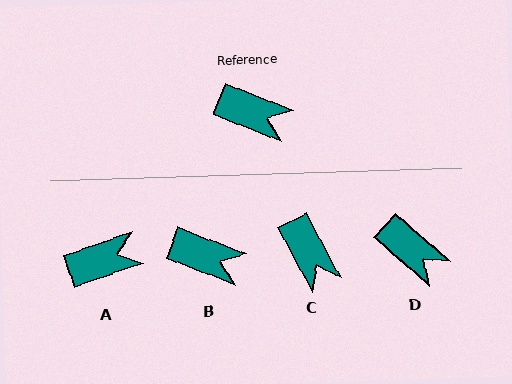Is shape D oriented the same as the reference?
No, it is off by about 20 degrees.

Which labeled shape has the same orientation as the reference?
B.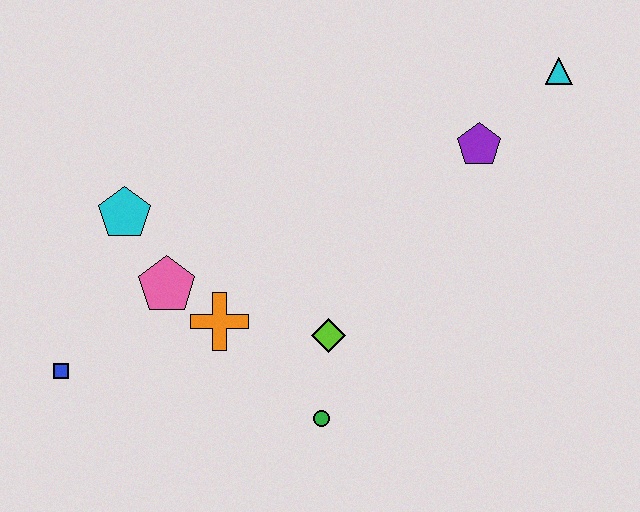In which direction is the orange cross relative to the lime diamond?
The orange cross is to the left of the lime diamond.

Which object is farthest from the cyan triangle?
The blue square is farthest from the cyan triangle.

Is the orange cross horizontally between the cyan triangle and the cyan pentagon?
Yes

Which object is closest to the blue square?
The pink pentagon is closest to the blue square.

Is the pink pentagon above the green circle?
Yes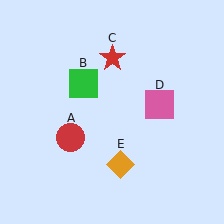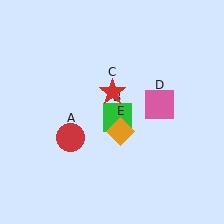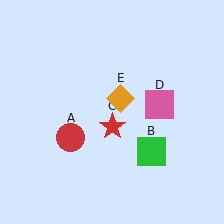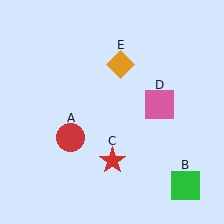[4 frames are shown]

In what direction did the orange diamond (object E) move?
The orange diamond (object E) moved up.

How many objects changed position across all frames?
3 objects changed position: green square (object B), red star (object C), orange diamond (object E).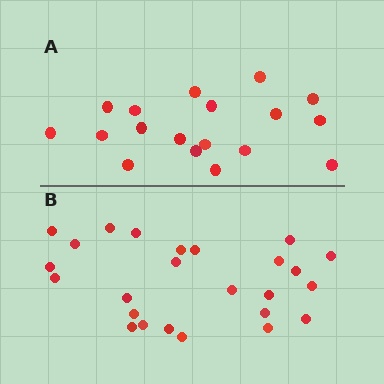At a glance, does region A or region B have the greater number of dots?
Region B (the bottom region) has more dots.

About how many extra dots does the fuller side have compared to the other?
Region B has roughly 8 or so more dots than region A.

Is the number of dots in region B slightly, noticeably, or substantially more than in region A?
Region B has noticeably more, but not dramatically so. The ratio is roughly 1.4 to 1.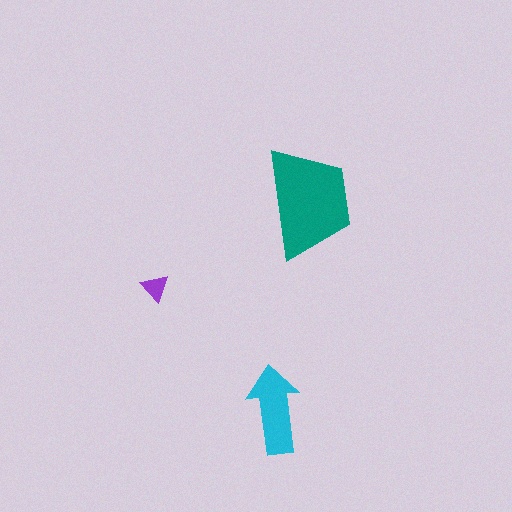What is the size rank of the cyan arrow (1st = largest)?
2nd.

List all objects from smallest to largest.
The purple triangle, the cyan arrow, the teal trapezoid.